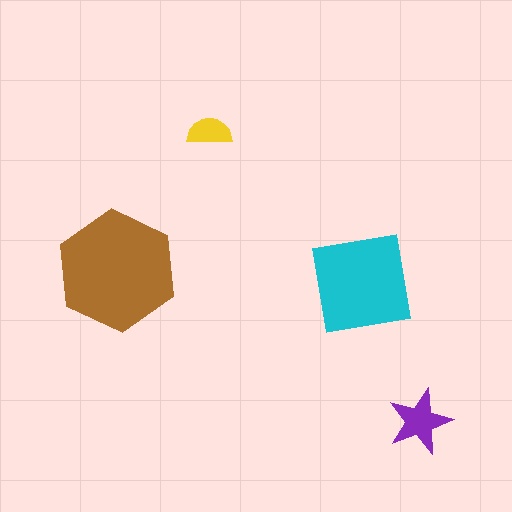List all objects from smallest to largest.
The yellow semicircle, the purple star, the cyan square, the brown hexagon.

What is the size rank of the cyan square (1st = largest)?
2nd.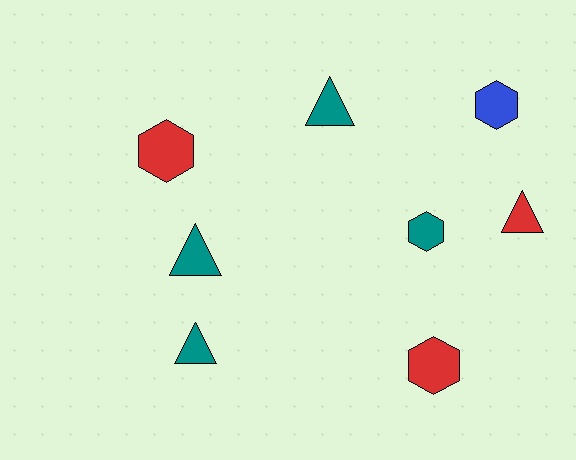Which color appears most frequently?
Teal, with 4 objects.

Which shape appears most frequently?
Triangle, with 4 objects.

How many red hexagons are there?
There are 2 red hexagons.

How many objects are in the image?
There are 8 objects.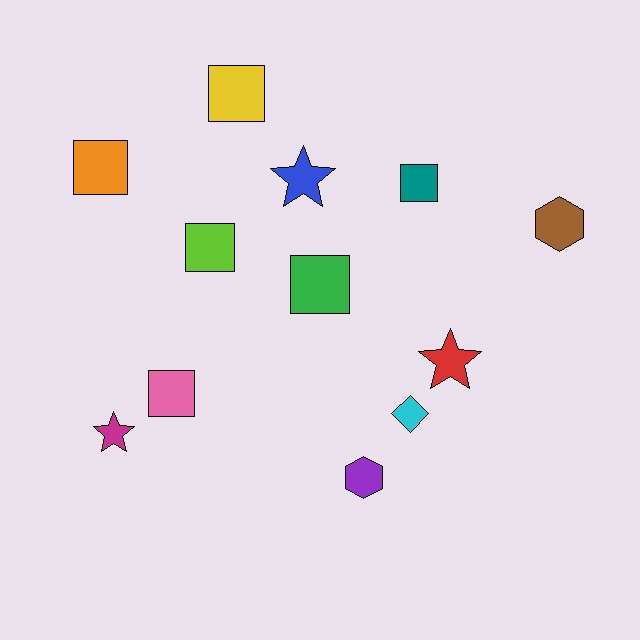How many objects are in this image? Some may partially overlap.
There are 12 objects.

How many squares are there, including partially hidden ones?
There are 6 squares.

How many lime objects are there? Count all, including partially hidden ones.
There is 1 lime object.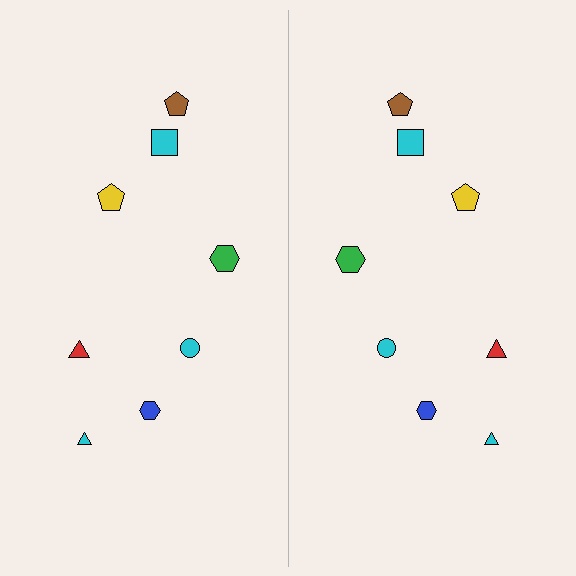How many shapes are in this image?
There are 16 shapes in this image.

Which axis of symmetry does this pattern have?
The pattern has a vertical axis of symmetry running through the center of the image.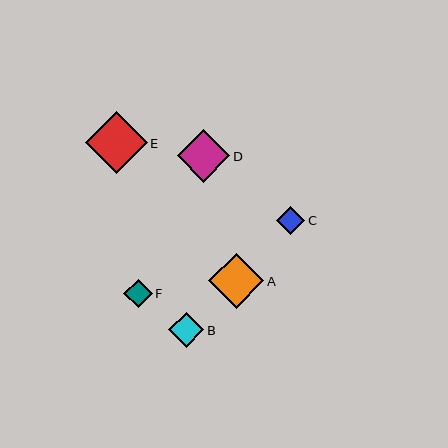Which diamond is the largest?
Diamond E is the largest with a size of approximately 62 pixels.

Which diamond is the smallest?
Diamond F is the smallest with a size of approximately 28 pixels.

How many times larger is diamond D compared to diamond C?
Diamond D is approximately 1.9 times the size of diamond C.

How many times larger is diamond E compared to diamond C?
Diamond E is approximately 2.2 times the size of diamond C.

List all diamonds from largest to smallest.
From largest to smallest: E, A, D, B, C, F.